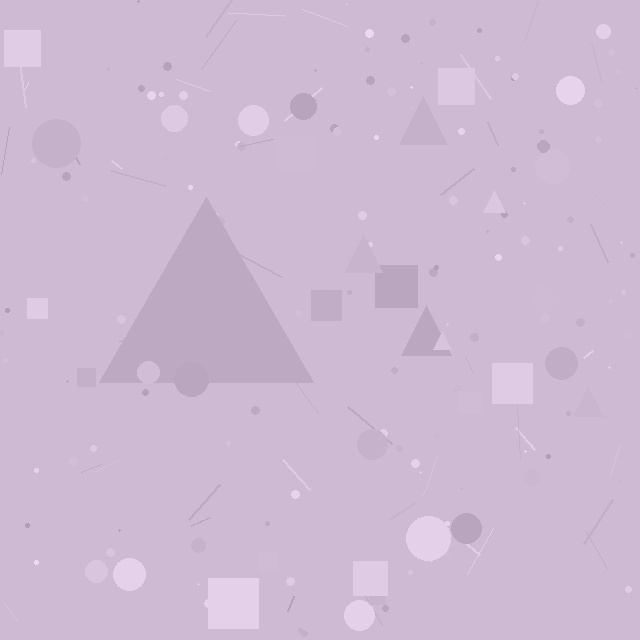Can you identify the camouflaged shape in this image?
The camouflaged shape is a triangle.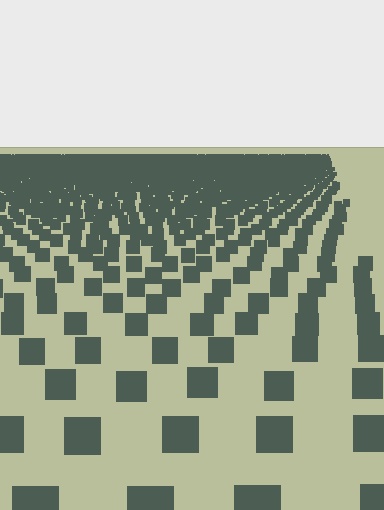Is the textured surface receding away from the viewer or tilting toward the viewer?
The surface is receding away from the viewer. Texture elements get smaller and denser toward the top.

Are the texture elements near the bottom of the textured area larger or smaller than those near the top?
Larger. Near the bottom, elements are closer to the viewer and appear at a bigger on-screen size.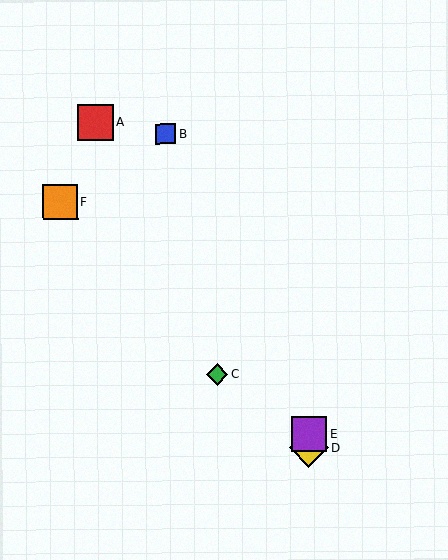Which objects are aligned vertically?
Objects D, E are aligned vertically.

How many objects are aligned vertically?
2 objects (D, E) are aligned vertically.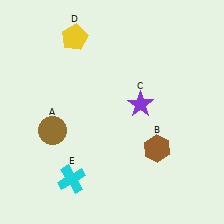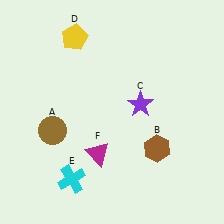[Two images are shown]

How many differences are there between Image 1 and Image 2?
There is 1 difference between the two images.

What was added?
A magenta triangle (F) was added in Image 2.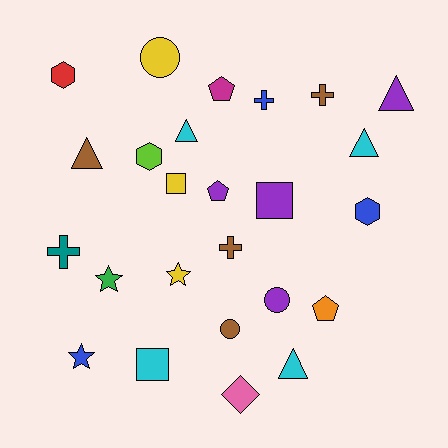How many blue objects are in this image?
There are 3 blue objects.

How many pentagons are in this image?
There are 3 pentagons.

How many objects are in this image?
There are 25 objects.